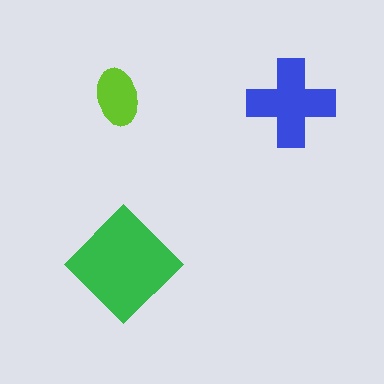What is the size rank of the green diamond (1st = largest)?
1st.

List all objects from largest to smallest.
The green diamond, the blue cross, the lime ellipse.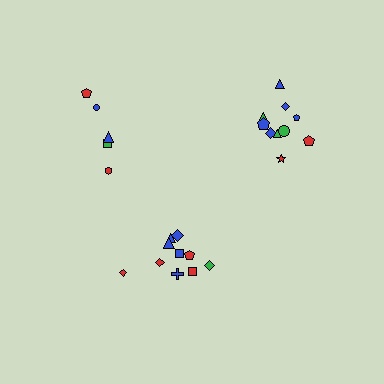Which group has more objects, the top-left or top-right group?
The top-right group.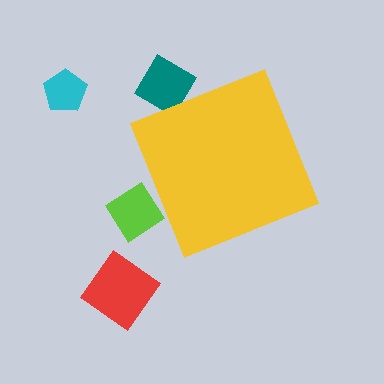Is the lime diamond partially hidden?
Yes, the lime diamond is partially hidden behind the yellow diamond.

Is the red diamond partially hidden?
No, the red diamond is fully visible.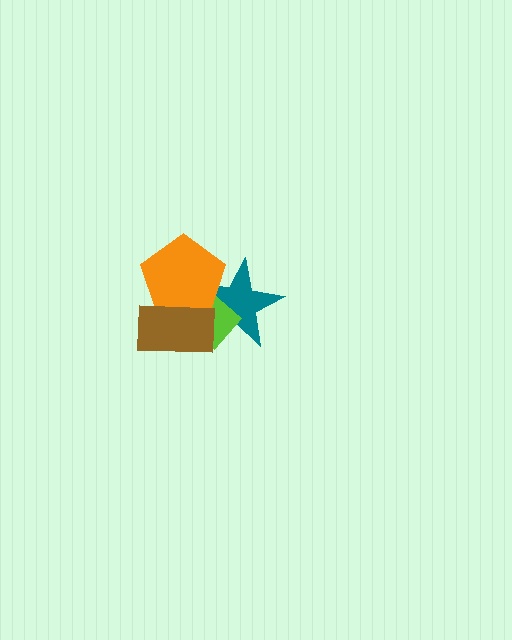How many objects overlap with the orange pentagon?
3 objects overlap with the orange pentagon.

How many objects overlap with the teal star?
3 objects overlap with the teal star.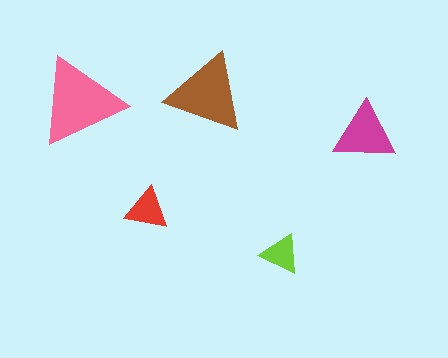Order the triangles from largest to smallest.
the pink one, the brown one, the magenta one, the red one, the lime one.